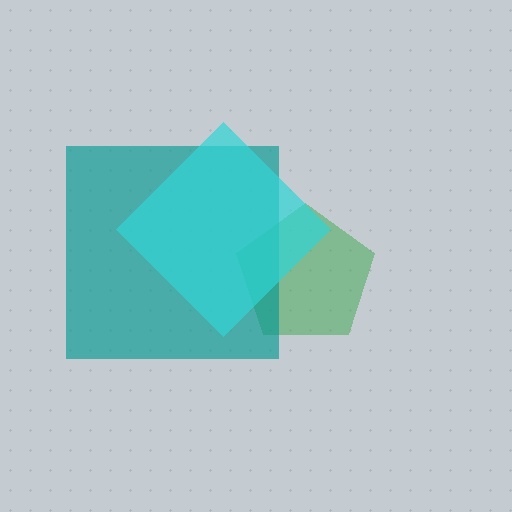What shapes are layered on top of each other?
The layered shapes are: a green pentagon, a teal square, a cyan diamond.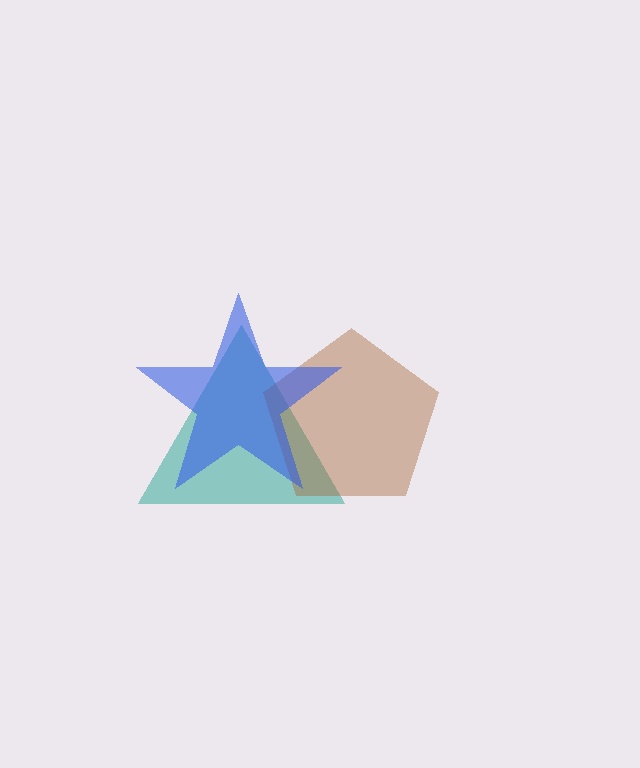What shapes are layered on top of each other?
The layered shapes are: a teal triangle, a brown pentagon, a blue star.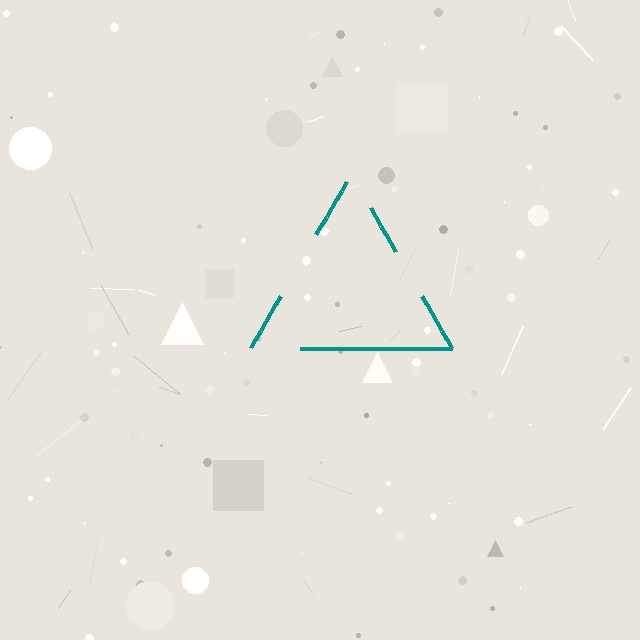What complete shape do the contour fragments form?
The contour fragments form a triangle.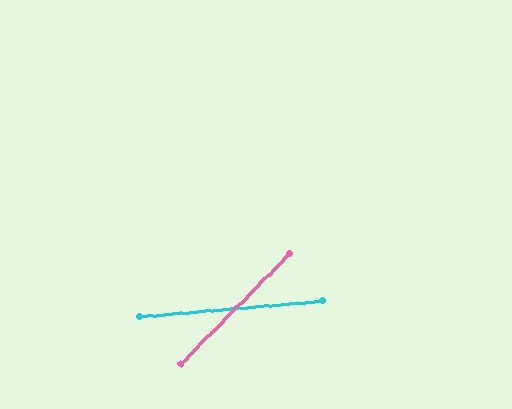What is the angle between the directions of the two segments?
Approximately 40 degrees.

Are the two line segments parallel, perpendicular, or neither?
Neither parallel nor perpendicular — they differ by about 40°.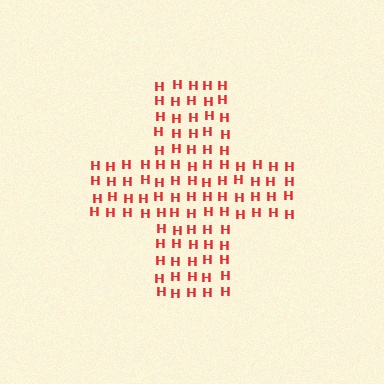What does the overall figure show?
The overall figure shows a cross.